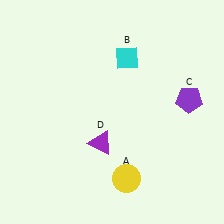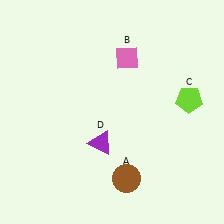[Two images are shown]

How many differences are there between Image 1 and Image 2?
There are 3 differences between the two images.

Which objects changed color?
A changed from yellow to brown. B changed from cyan to pink. C changed from purple to lime.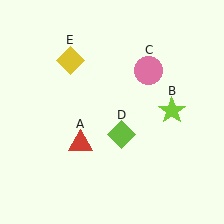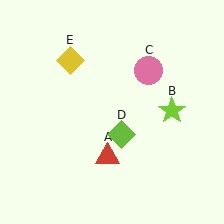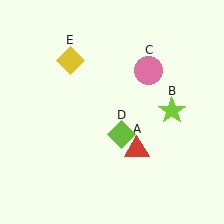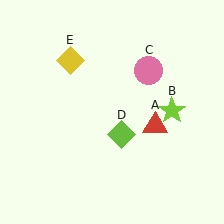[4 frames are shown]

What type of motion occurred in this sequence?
The red triangle (object A) rotated counterclockwise around the center of the scene.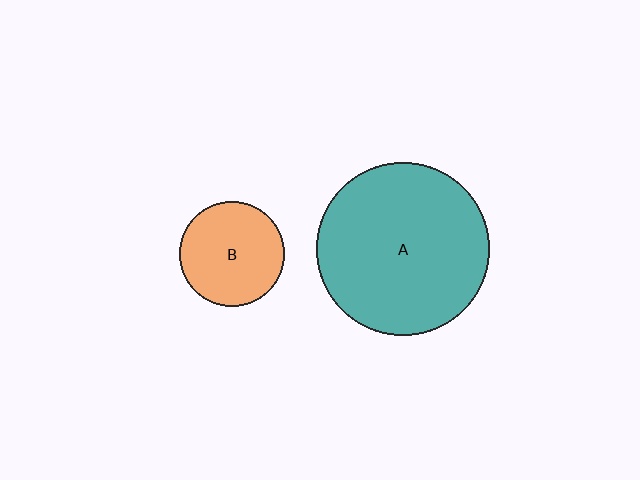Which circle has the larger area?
Circle A (teal).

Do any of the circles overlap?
No, none of the circles overlap.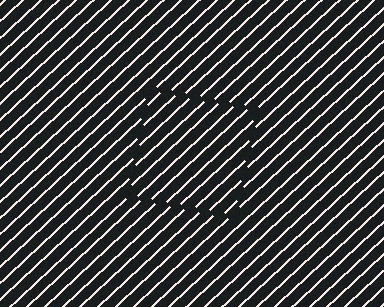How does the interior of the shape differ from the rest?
The interior of the shape contains the same grating, shifted by half a period — the contour is defined by the phase discontinuity where line-ends from the inner and outer gratings abut.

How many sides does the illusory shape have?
4 sides — the line-ends trace a square.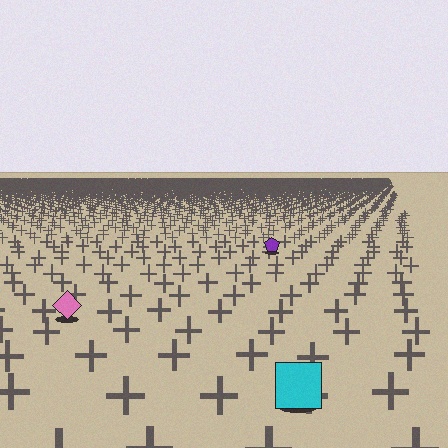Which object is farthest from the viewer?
The purple pentagon is farthest from the viewer. It appears smaller and the ground texture around it is denser.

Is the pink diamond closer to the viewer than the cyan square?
No. The cyan square is closer — you can tell from the texture gradient: the ground texture is coarser near it.